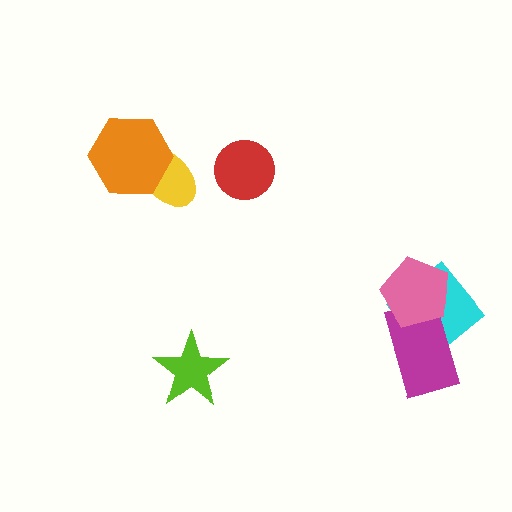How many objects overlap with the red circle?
0 objects overlap with the red circle.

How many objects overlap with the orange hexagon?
1 object overlaps with the orange hexagon.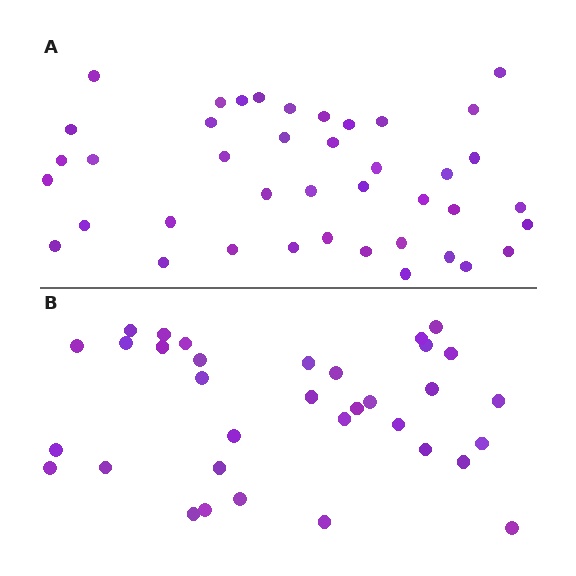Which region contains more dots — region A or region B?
Region A (the top region) has more dots.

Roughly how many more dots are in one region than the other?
Region A has roughly 8 or so more dots than region B.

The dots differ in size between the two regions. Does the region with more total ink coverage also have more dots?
No. Region B has more total ink coverage because its dots are larger, but region A actually contains more individual dots. Total area can be misleading — the number of items is what matters here.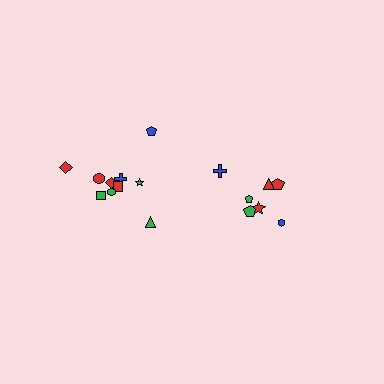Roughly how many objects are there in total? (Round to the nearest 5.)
Roughly 15 objects in total.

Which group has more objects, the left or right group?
The left group.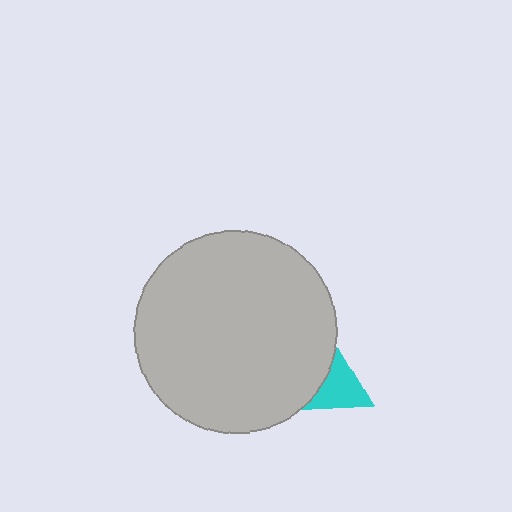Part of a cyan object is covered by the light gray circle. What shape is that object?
It is a triangle.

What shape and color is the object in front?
The object in front is a light gray circle.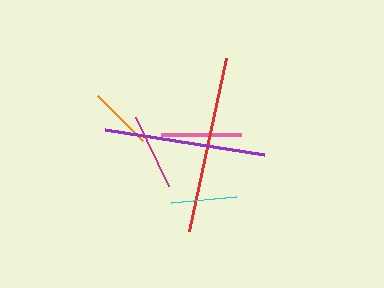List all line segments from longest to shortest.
From longest to shortest: red, purple, pink, magenta, cyan, orange.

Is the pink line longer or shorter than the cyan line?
The pink line is longer than the cyan line.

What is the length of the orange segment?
The orange segment is approximately 64 pixels long.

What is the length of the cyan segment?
The cyan segment is approximately 65 pixels long.